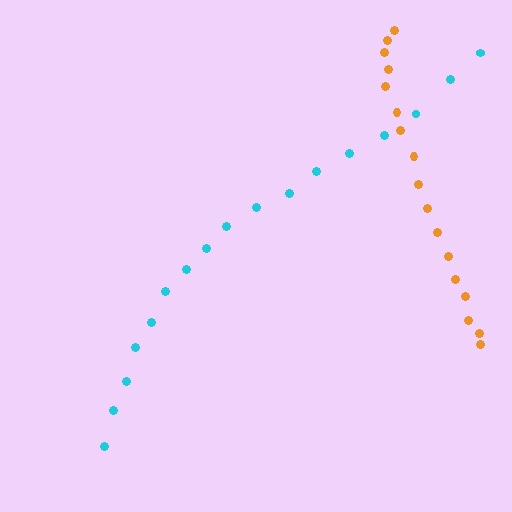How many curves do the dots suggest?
There are 2 distinct paths.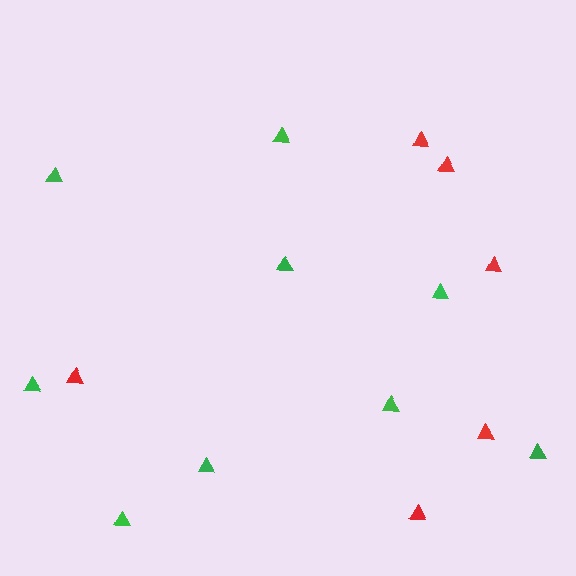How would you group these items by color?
There are 2 groups: one group of red triangles (6) and one group of green triangles (9).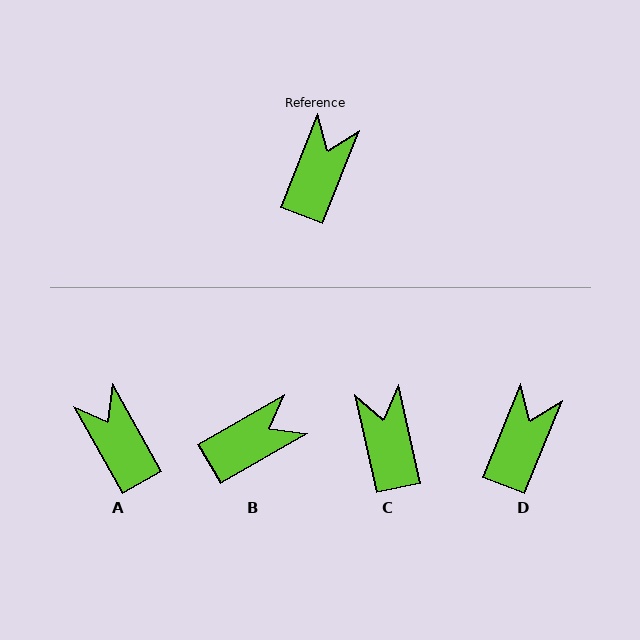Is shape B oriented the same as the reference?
No, it is off by about 38 degrees.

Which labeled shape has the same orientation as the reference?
D.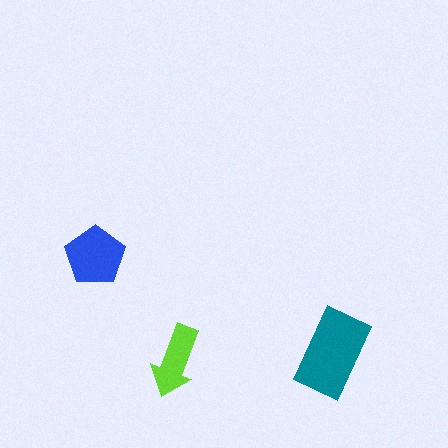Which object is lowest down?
The lime arrow is bottommost.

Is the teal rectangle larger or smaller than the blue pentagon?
Larger.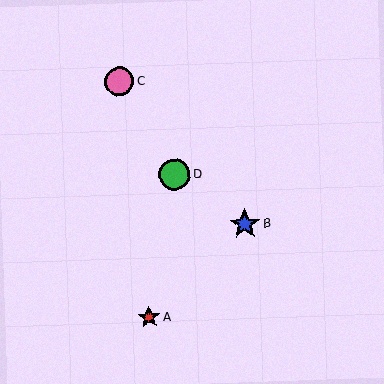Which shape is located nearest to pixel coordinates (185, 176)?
The green circle (labeled D) at (174, 175) is nearest to that location.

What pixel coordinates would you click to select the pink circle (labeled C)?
Click at (119, 81) to select the pink circle C.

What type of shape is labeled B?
Shape B is a blue star.